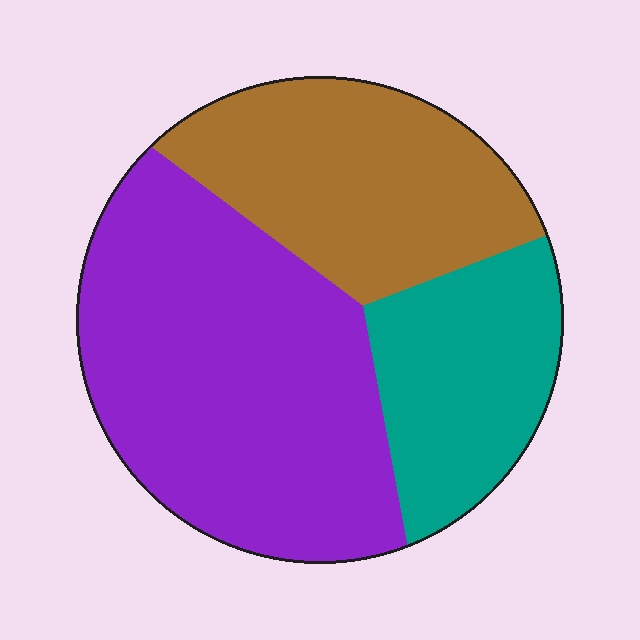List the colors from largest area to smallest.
From largest to smallest: purple, brown, teal.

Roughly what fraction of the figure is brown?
Brown covers roughly 30% of the figure.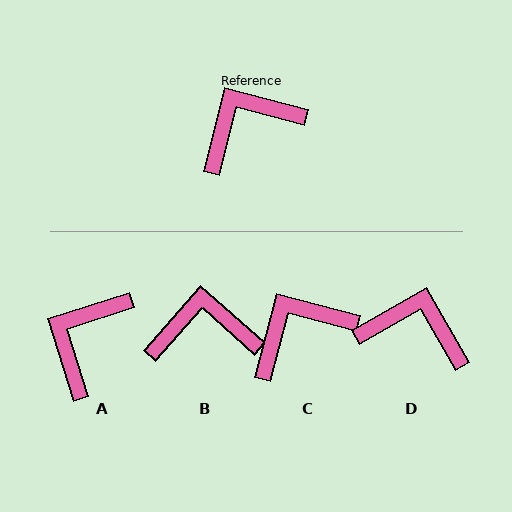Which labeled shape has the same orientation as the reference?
C.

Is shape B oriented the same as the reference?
No, it is off by about 27 degrees.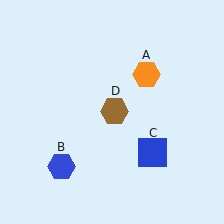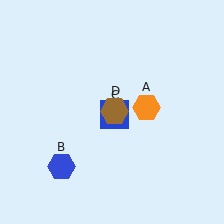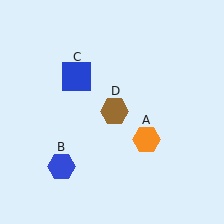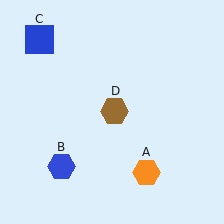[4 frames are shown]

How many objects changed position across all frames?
2 objects changed position: orange hexagon (object A), blue square (object C).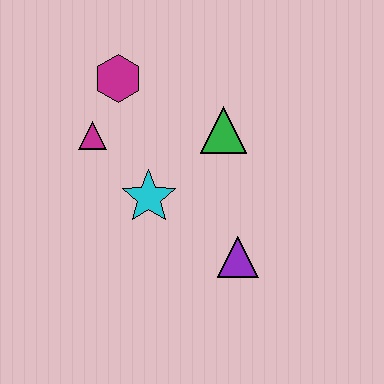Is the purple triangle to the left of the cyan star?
No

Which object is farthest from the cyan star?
The magenta hexagon is farthest from the cyan star.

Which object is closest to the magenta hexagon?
The magenta triangle is closest to the magenta hexagon.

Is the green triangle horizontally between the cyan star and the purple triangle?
Yes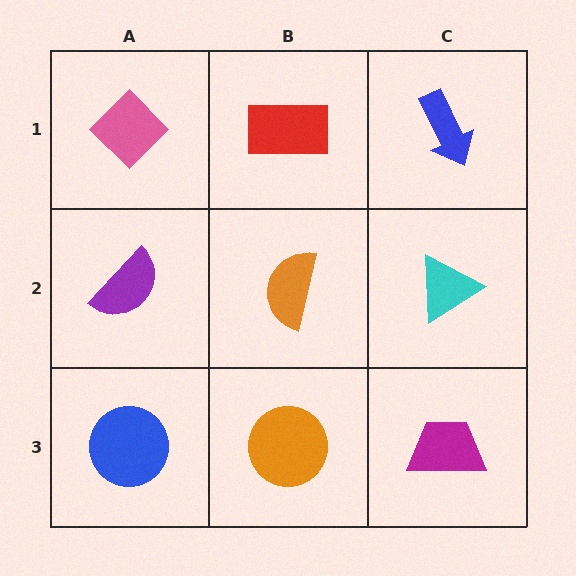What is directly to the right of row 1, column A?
A red rectangle.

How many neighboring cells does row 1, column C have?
2.